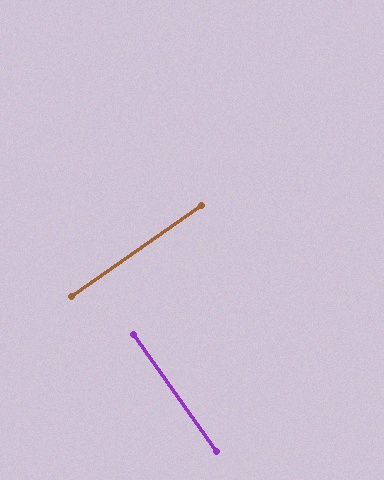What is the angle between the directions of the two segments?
Approximately 89 degrees.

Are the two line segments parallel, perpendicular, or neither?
Perpendicular — they meet at approximately 89°.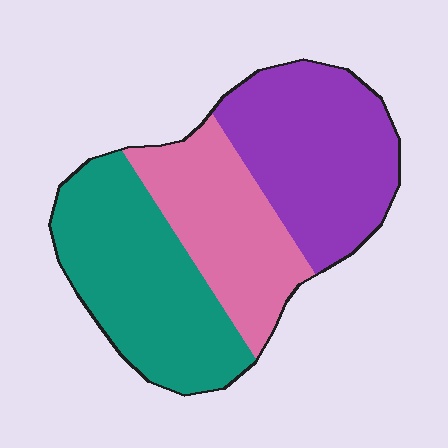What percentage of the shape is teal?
Teal takes up between a third and a half of the shape.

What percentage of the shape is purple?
Purple takes up between a third and a half of the shape.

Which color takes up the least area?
Pink, at roughly 30%.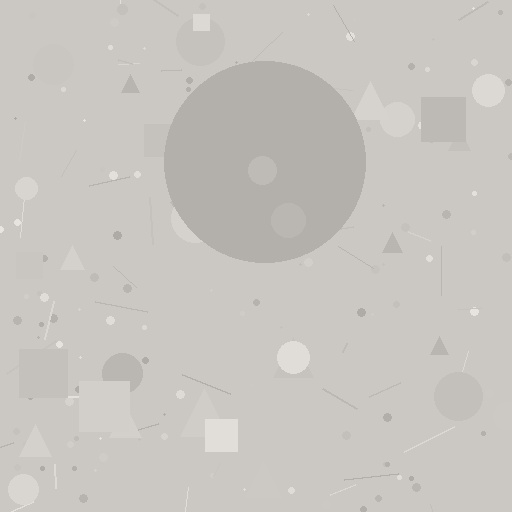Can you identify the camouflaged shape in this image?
The camouflaged shape is a circle.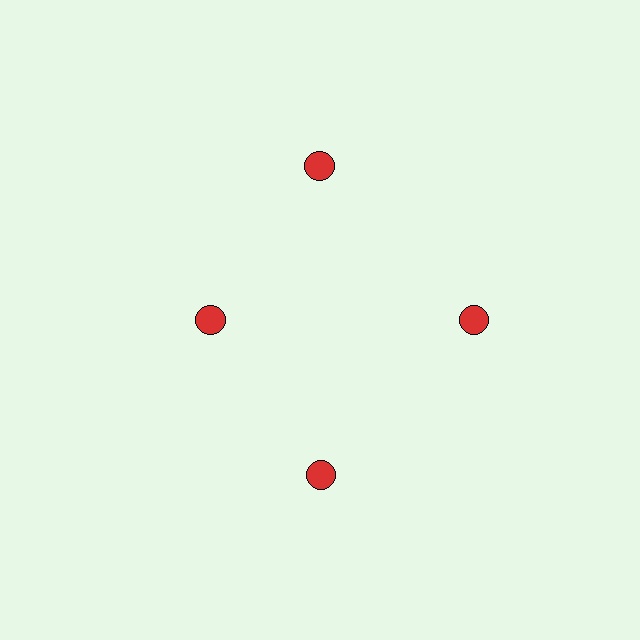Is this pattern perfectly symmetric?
No. The 4 red circles are arranged in a ring, but one element near the 9 o'clock position is pulled inward toward the center, breaking the 4-fold rotational symmetry.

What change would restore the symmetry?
The symmetry would be restored by moving it outward, back onto the ring so that all 4 circles sit at equal angles and equal distance from the center.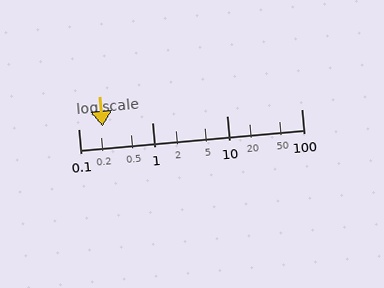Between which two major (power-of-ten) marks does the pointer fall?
The pointer is between 0.1 and 1.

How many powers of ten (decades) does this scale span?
The scale spans 3 decades, from 0.1 to 100.